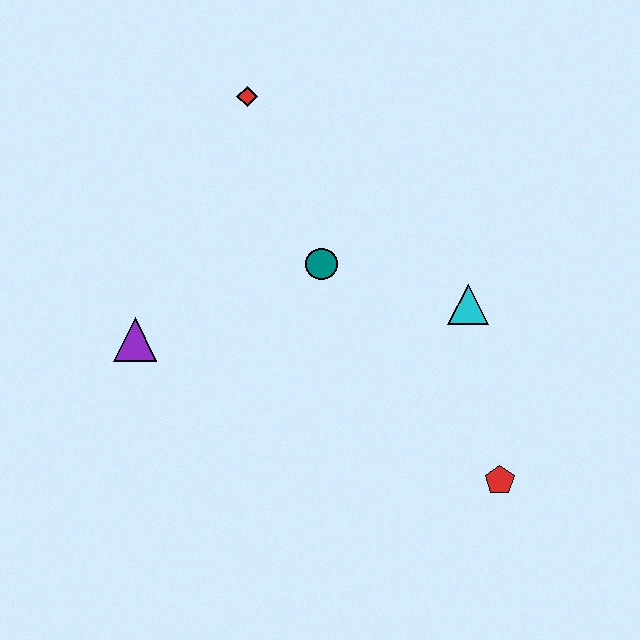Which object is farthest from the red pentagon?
The red diamond is farthest from the red pentagon.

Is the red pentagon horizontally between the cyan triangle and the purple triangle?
No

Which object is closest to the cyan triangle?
The teal circle is closest to the cyan triangle.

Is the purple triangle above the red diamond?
No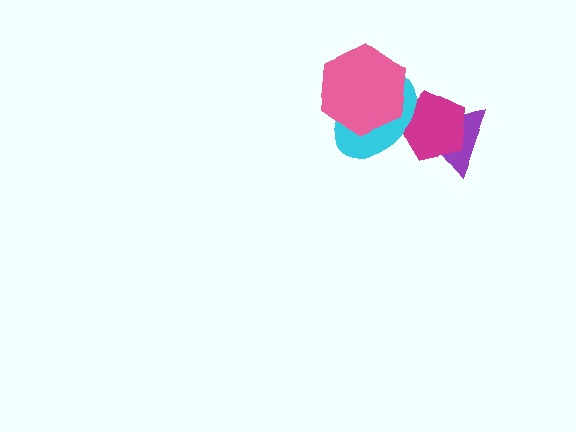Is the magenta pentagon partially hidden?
Yes, it is partially covered by another shape.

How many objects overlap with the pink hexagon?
1 object overlaps with the pink hexagon.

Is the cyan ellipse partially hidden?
Yes, it is partially covered by another shape.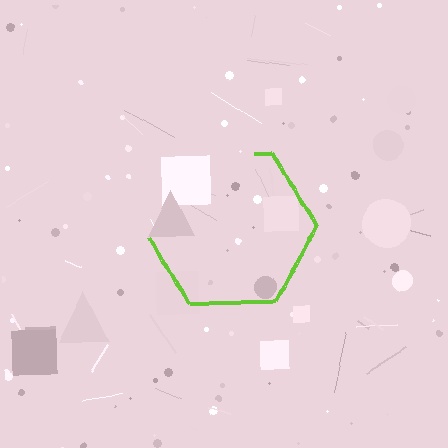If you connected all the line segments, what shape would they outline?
They would outline a hexagon.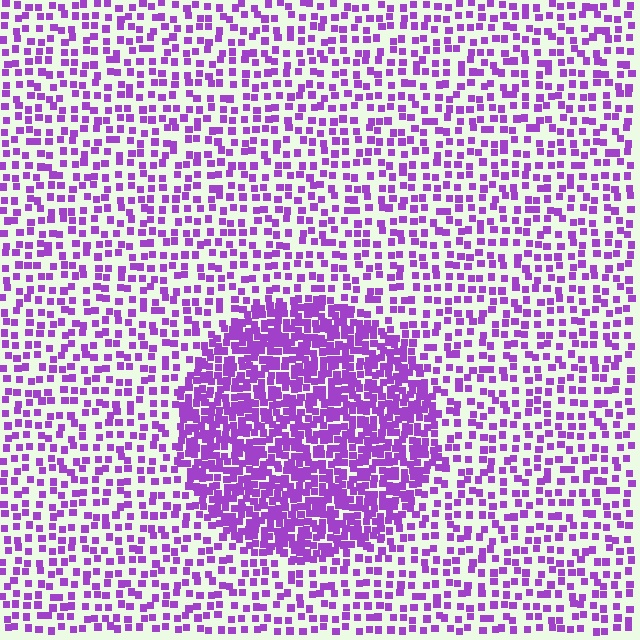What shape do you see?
I see a circle.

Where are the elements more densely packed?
The elements are more densely packed inside the circle boundary.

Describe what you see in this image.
The image contains small purple elements arranged at two different densities. A circle-shaped region is visible where the elements are more densely packed than the surrounding area.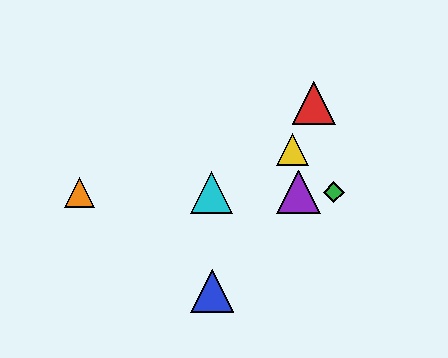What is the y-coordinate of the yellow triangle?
The yellow triangle is at y≈150.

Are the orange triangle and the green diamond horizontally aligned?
Yes, both are at y≈192.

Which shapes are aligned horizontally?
The green diamond, the purple triangle, the orange triangle, the cyan triangle are aligned horizontally.